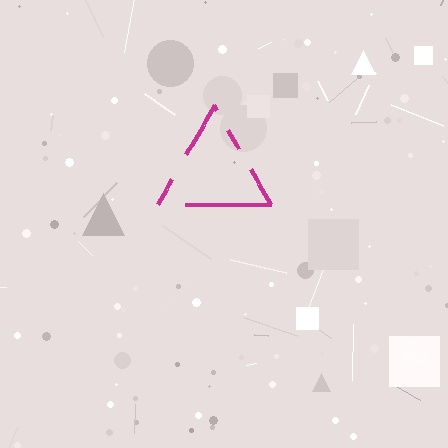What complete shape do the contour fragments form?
The contour fragments form a triangle.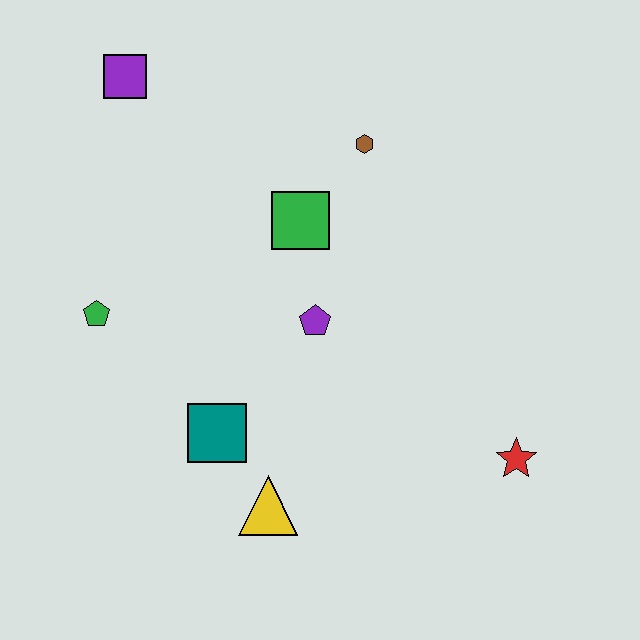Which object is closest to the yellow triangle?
The teal square is closest to the yellow triangle.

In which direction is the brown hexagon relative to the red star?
The brown hexagon is above the red star.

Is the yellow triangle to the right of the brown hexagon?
No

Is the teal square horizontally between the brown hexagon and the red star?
No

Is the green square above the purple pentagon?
Yes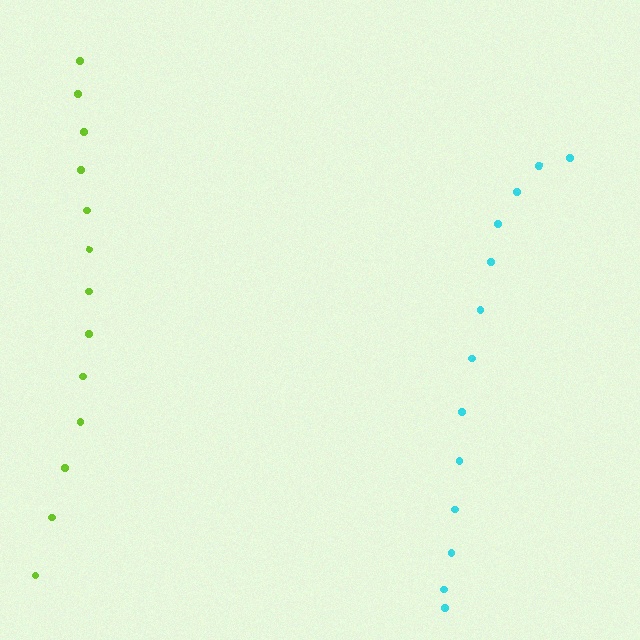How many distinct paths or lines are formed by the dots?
There are 2 distinct paths.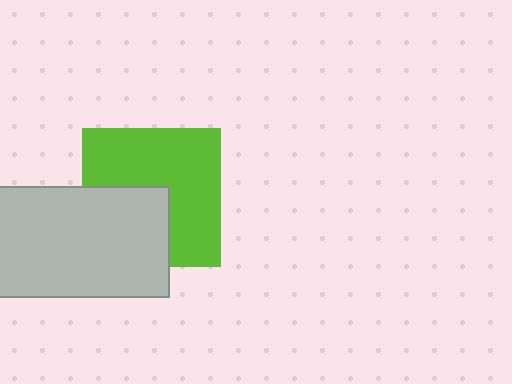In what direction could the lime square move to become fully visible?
The lime square could move toward the upper-right. That would shift it out from behind the light gray rectangle entirely.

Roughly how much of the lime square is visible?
About half of it is visible (roughly 63%).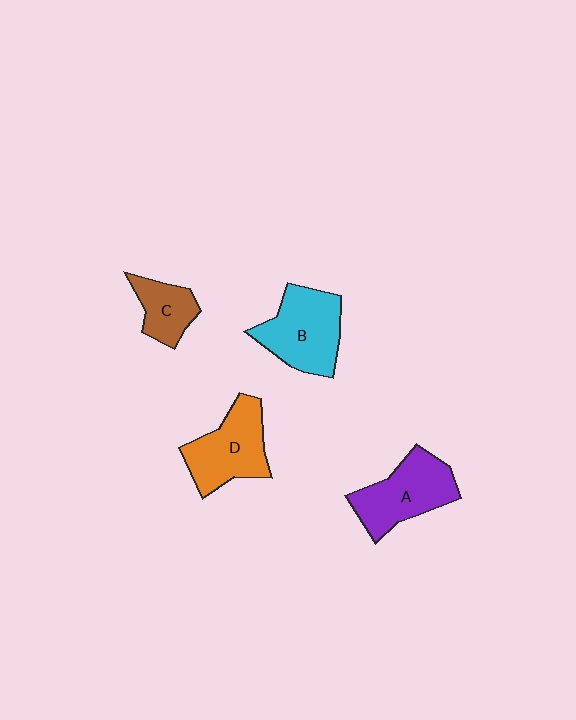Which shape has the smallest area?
Shape C (brown).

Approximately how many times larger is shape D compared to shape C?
Approximately 1.7 times.